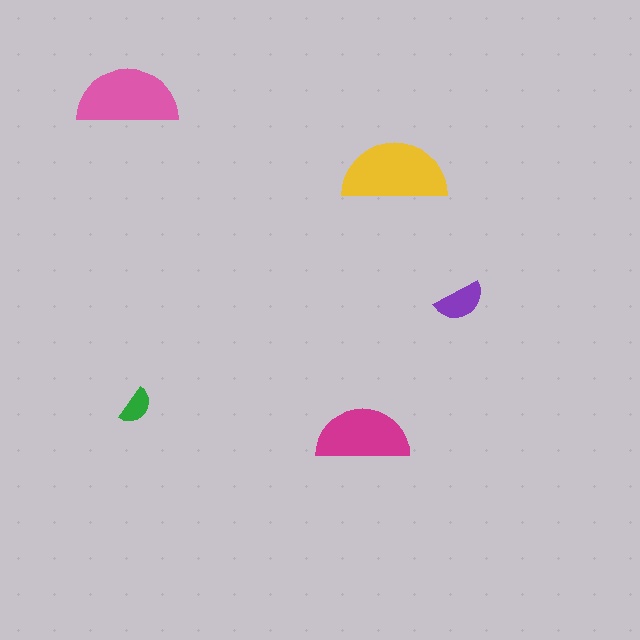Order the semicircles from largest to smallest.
the yellow one, the pink one, the magenta one, the purple one, the green one.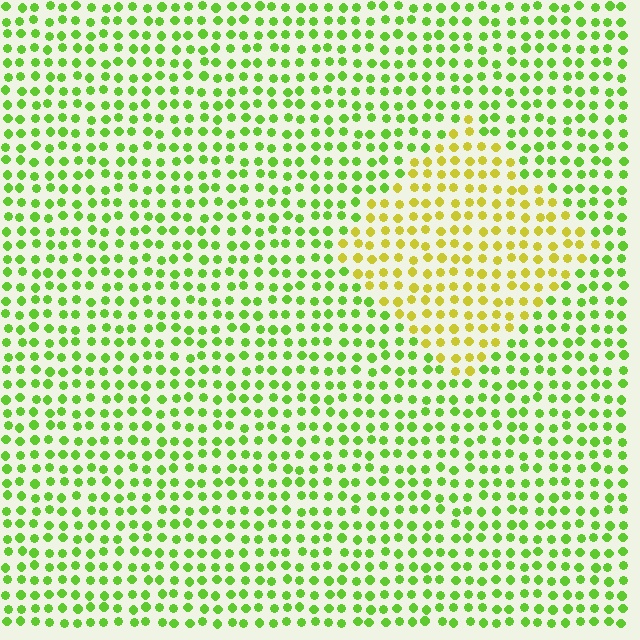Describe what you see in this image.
The image is filled with small lime elements in a uniform arrangement. A diamond-shaped region is visible where the elements are tinted to a slightly different hue, forming a subtle color boundary.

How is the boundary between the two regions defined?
The boundary is defined purely by a slight shift in hue (about 43 degrees). Spacing, size, and orientation are identical on both sides.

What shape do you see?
I see a diamond.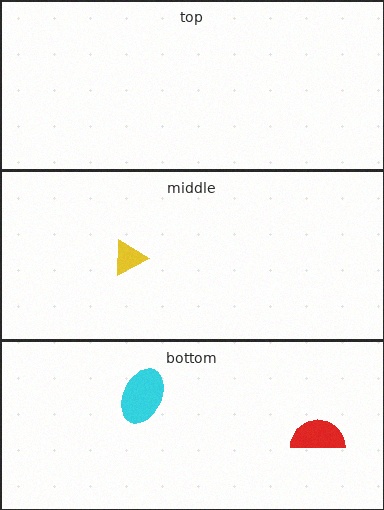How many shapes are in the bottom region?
2.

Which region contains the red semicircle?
The bottom region.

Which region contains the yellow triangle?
The middle region.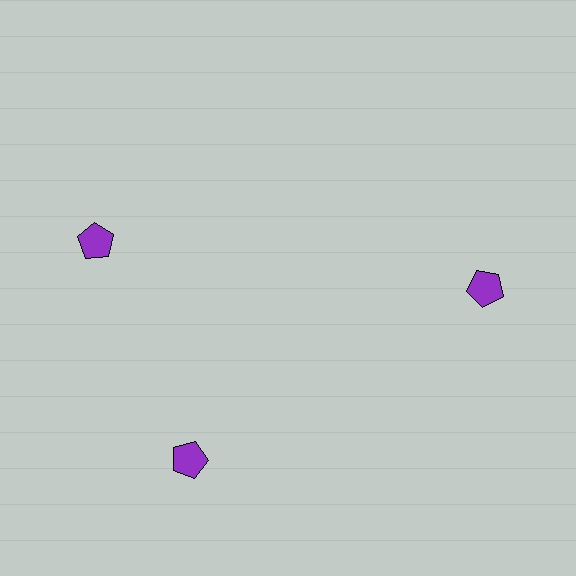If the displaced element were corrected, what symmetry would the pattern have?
It would have 3-fold rotational symmetry — the pattern would map onto itself every 120 degrees.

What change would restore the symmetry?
The symmetry would be restored by rotating it back into even spacing with its neighbors so that all 3 pentagons sit at equal angles and equal distance from the center.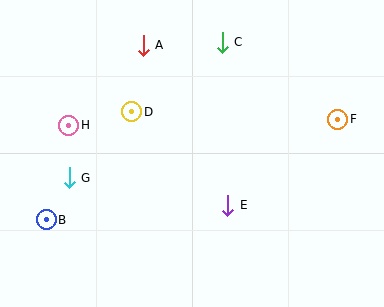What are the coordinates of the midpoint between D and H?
The midpoint between D and H is at (100, 118).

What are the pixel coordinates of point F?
Point F is at (338, 119).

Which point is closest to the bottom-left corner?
Point B is closest to the bottom-left corner.